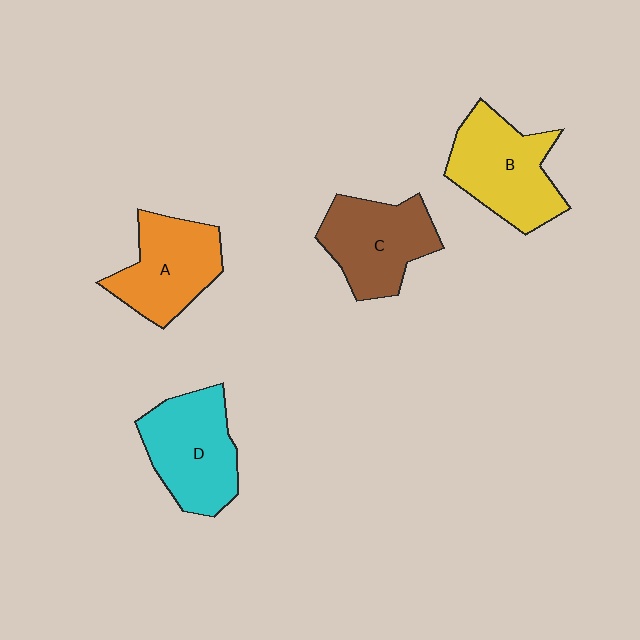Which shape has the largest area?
Shape B (yellow).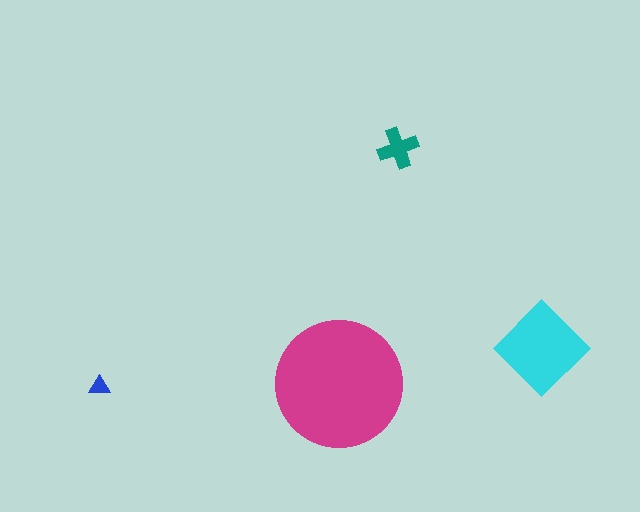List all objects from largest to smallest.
The magenta circle, the cyan diamond, the teal cross, the blue triangle.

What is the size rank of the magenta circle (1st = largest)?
1st.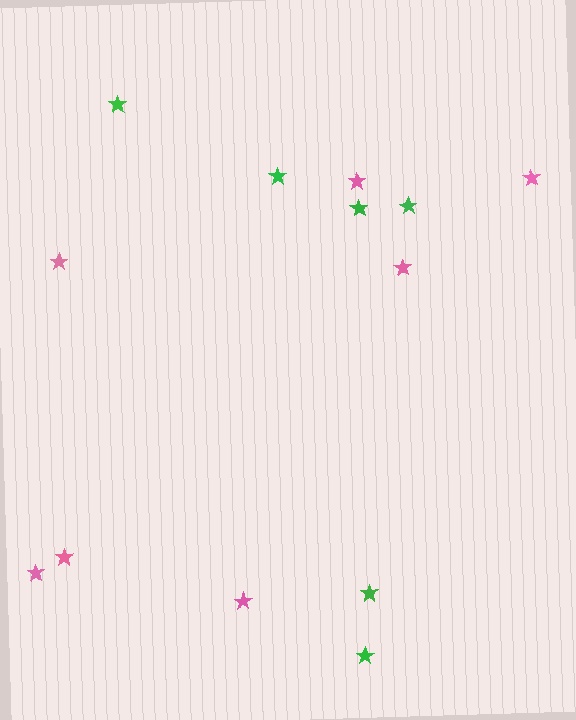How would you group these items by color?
There are 2 groups: one group of pink stars (7) and one group of green stars (6).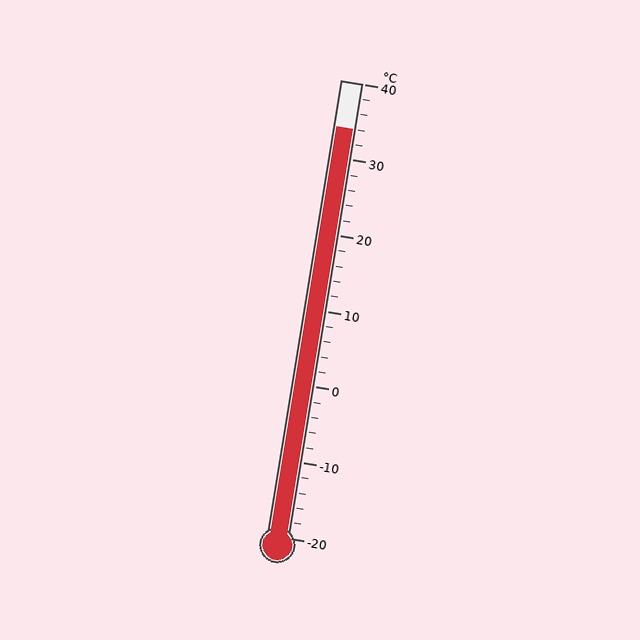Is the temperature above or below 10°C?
The temperature is above 10°C.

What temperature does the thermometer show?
The thermometer shows approximately 34°C.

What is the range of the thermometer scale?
The thermometer scale ranges from -20°C to 40°C.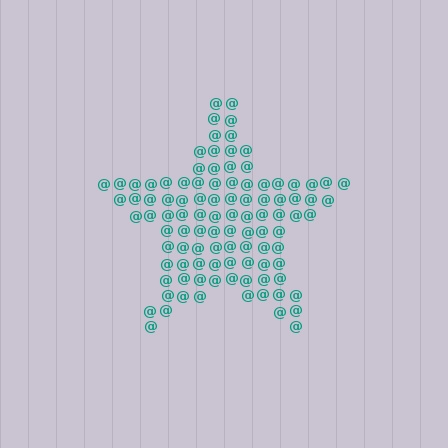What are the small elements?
The small elements are at signs.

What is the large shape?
The large shape is a star.